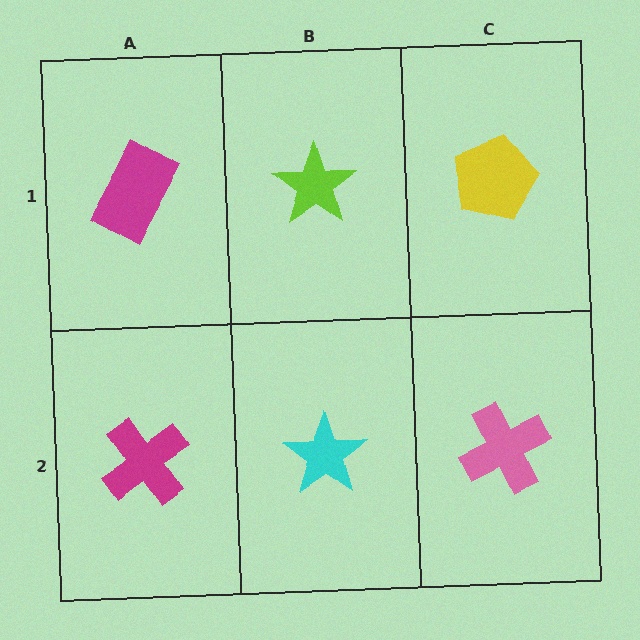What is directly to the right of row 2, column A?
A cyan star.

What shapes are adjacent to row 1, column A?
A magenta cross (row 2, column A), a lime star (row 1, column B).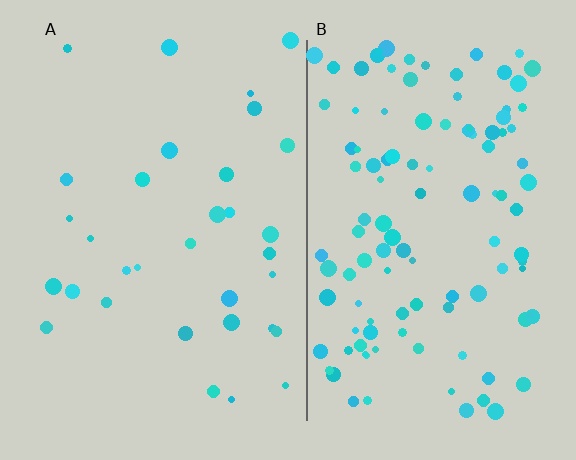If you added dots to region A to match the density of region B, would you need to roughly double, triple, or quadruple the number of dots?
Approximately quadruple.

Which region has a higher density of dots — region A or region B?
B (the right).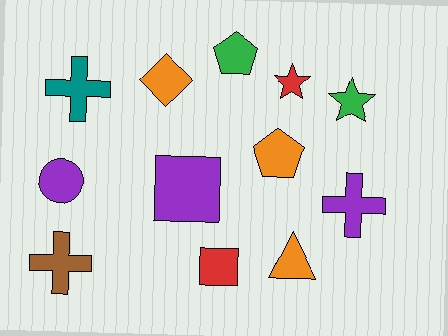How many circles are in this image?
There is 1 circle.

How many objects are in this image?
There are 12 objects.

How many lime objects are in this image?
There are no lime objects.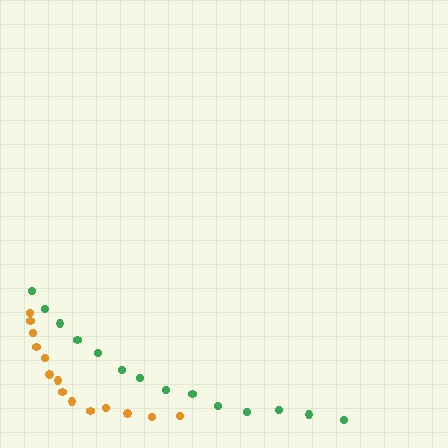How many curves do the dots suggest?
There are 2 distinct paths.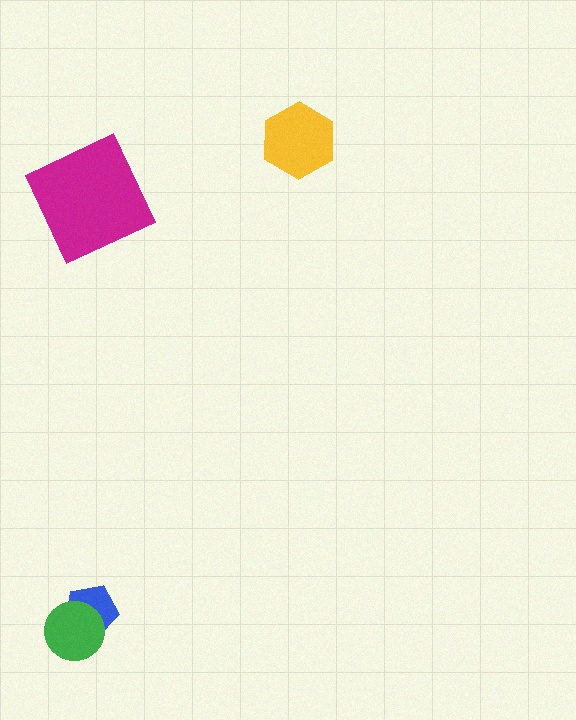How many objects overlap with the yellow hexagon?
0 objects overlap with the yellow hexagon.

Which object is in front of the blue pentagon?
The green circle is in front of the blue pentagon.